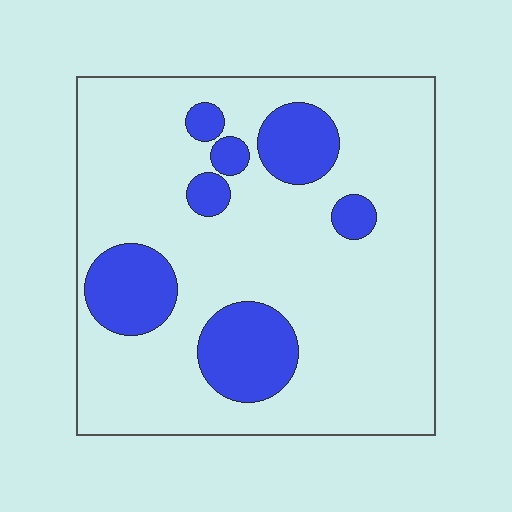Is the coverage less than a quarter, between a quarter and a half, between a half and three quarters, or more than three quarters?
Less than a quarter.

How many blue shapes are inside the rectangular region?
7.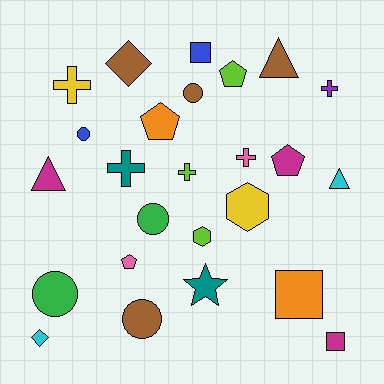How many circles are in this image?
There are 5 circles.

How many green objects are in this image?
There are 2 green objects.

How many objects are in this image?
There are 25 objects.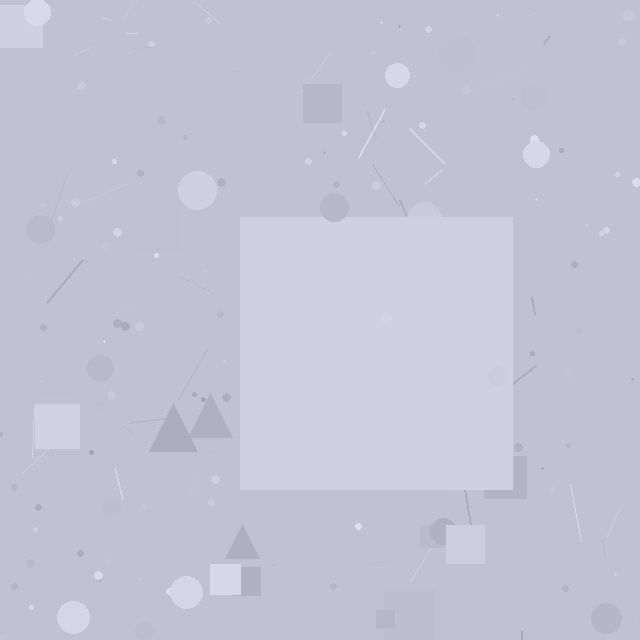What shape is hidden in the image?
A square is hidden in the image.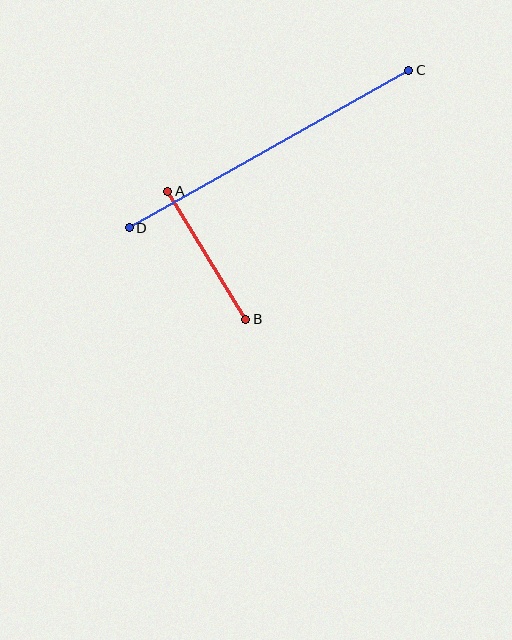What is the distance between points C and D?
The distance is approximately 321 pixels.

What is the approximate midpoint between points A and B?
The midpoint is at approximately (207, 255) pixels.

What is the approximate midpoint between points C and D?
The midpoint is at approximately (269, 149) pixels.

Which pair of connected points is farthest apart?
Points C and D are farthest apart.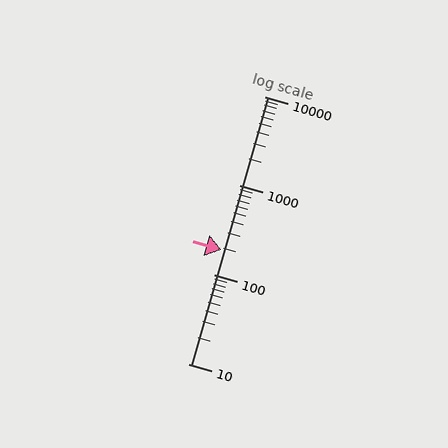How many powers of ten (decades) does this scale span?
The scale spans 3 decades, from 10 to 10000.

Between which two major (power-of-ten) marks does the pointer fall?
The pointer is between 100 and 1000.